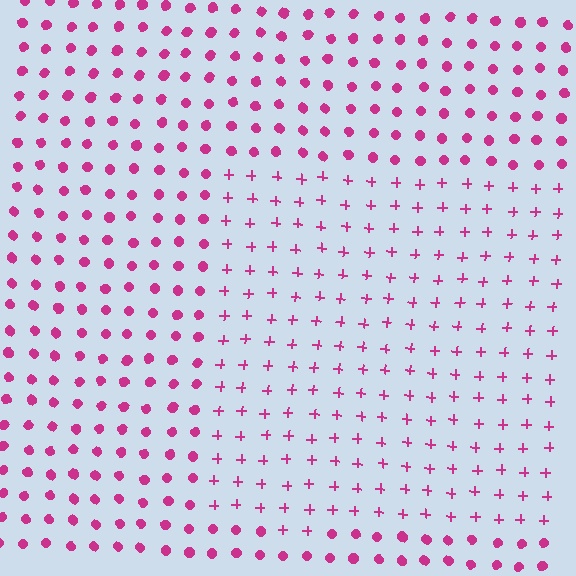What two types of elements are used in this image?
The image uses plus signs inside the rectangle region and circles outside it.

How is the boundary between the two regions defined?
The boundary is defined by a change in element shape: plus signs inside vs. circles outside. All elements share the same color and spacing.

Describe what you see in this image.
The image is filled with small magenta elements arranged in a uniform grid. A rectangle-shaped region contains plus signs, while the surrounding area contains circles. The boundary is defined purely by the change in element shape.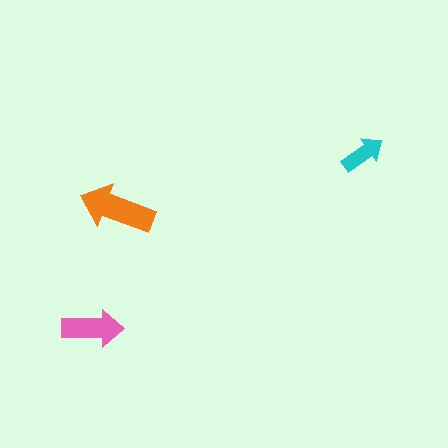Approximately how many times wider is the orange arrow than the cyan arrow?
About 1.5 times wider.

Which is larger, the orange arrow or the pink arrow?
The orange one.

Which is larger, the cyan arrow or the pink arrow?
The pink one.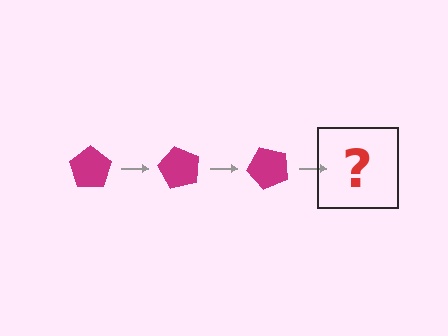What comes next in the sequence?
The next element should be a magenta pentagon rotated 180 degrees.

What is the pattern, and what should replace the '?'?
The pattern is that the pentagon rotates 60 degrees each step. The '?' should be a magenta pentagon rotated 180 degrees.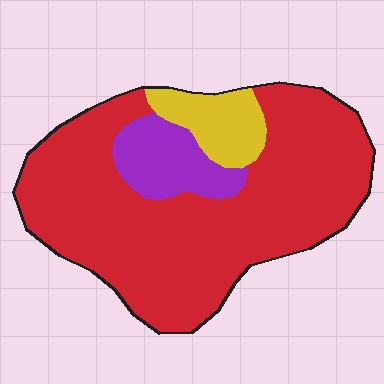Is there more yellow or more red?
Red.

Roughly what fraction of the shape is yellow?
Yellow covers 10% of the shape.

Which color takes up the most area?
Red, at roughly 80%.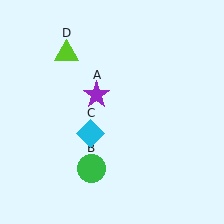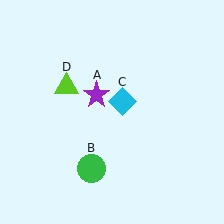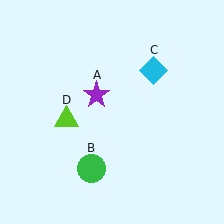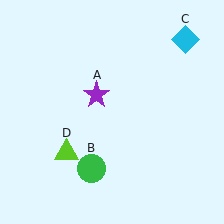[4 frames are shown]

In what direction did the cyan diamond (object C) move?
The cyan diamond (object C) moved up and to the right.